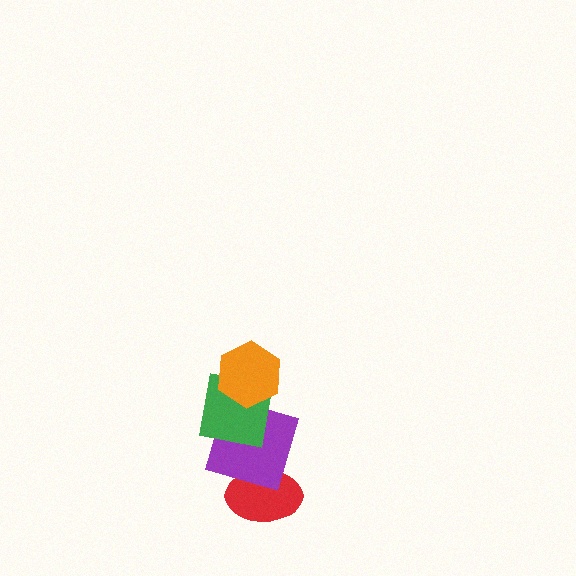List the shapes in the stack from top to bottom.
From top to bottom: the orange hexagon, the green square, the purple square, the red ellipse.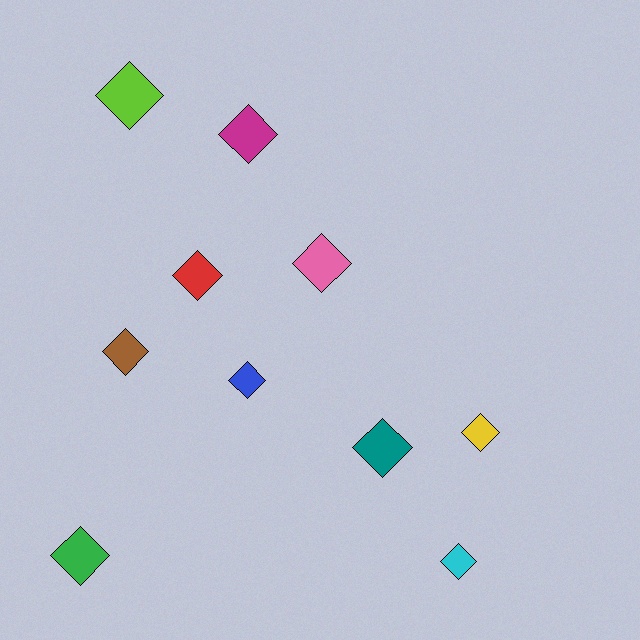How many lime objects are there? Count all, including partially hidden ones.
There is 1 lime object.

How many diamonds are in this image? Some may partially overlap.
There are 10 diamonds.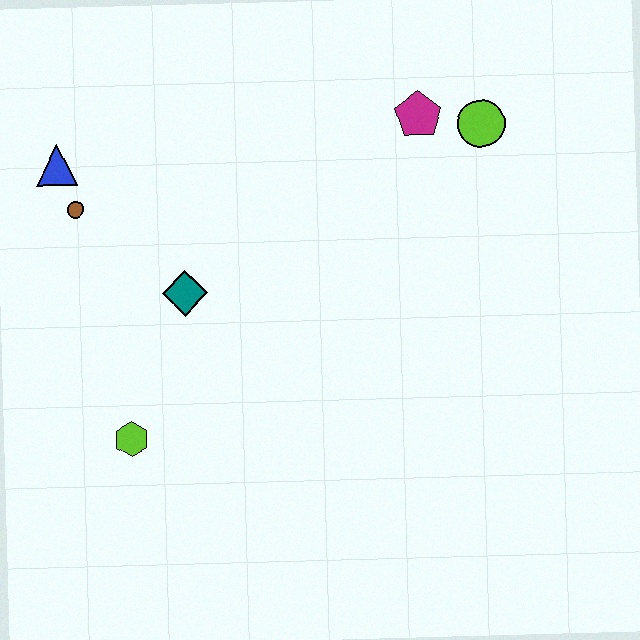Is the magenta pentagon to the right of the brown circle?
Yes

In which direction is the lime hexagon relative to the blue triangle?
The lime hexagon is below the blue triangle.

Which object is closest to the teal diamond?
The brown circle is closest to the teal diamond.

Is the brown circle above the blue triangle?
No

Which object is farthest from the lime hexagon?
The lime circle is farthest from the lime hexagon.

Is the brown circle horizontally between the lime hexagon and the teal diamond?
No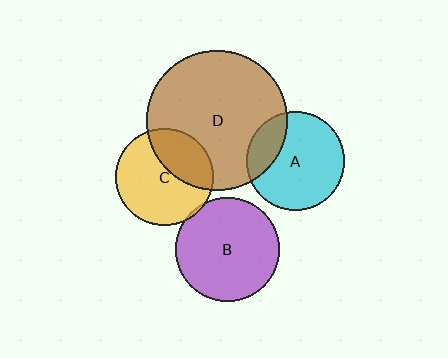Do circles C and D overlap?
Yes.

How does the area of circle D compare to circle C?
Approximately 2.1 times.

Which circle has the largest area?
Circle D (brown).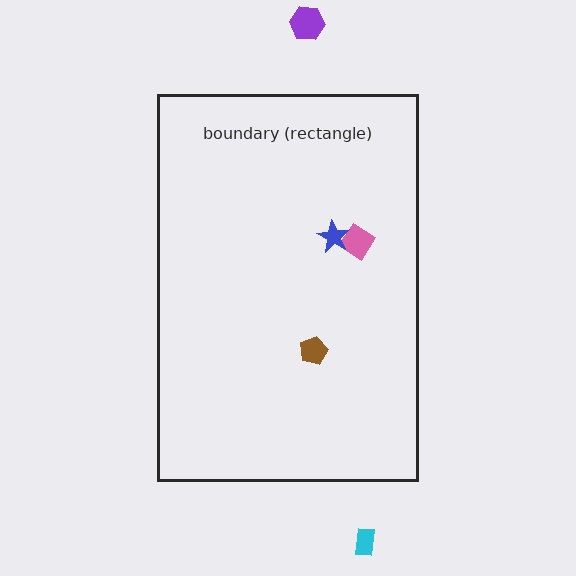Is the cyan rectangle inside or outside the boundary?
Outside.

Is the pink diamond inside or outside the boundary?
Inside.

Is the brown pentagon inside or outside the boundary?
Inside.